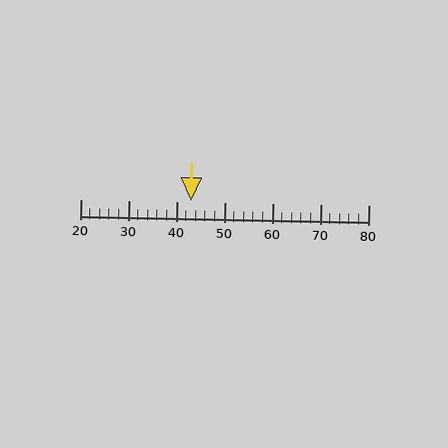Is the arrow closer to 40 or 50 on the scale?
The arrow is closer to 40.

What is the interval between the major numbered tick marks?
The major tick marks are spaced 10 units apart.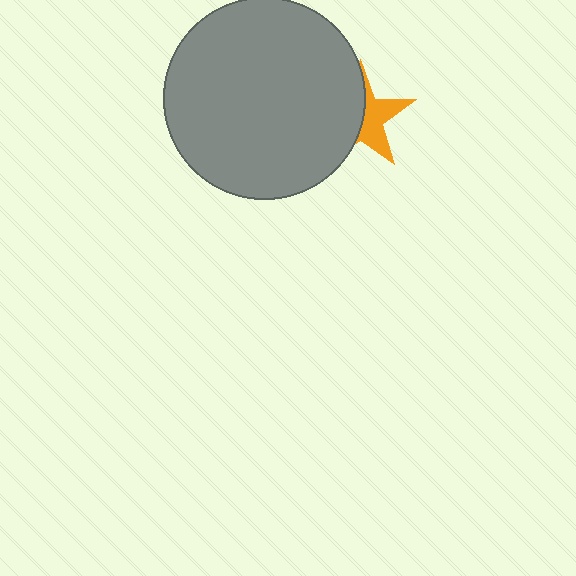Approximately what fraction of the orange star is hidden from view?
Roughly 55% of the orange star is hidden behind the gray circle.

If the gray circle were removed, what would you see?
You would see the complete orange star.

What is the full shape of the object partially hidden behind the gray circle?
The partially hidden object is an orange star.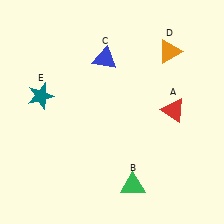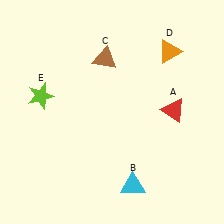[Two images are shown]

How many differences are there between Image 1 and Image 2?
There are 3 differences between the two images.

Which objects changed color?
B changed from green to cyan. C changed from blue to brown. E changed from teal to lime.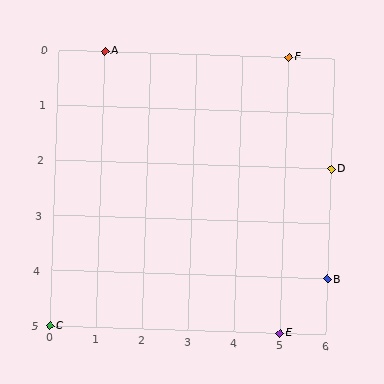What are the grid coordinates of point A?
Point A is at grid coordinates (1, 0).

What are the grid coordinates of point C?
Point C is at grid coordinates (0, 5).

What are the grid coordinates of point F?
Point F is at grid coordinates (5, 0).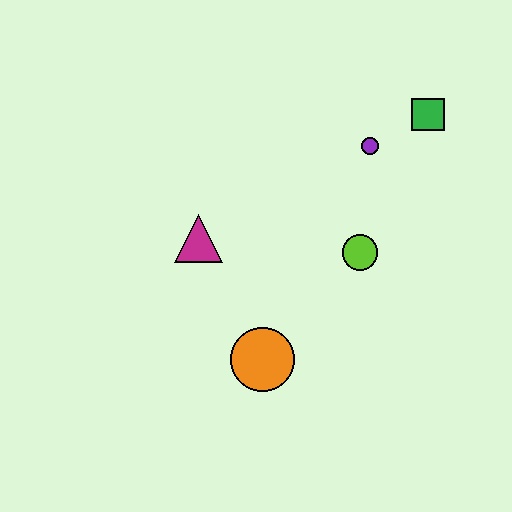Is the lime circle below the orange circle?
No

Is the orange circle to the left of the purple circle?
Yes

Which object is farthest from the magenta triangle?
The green square is farthest from the magenta triangle.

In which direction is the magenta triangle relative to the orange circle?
The magenta triangle is above the orange circle.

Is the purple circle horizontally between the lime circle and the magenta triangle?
No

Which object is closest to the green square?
The purple circle is closest to the green square.